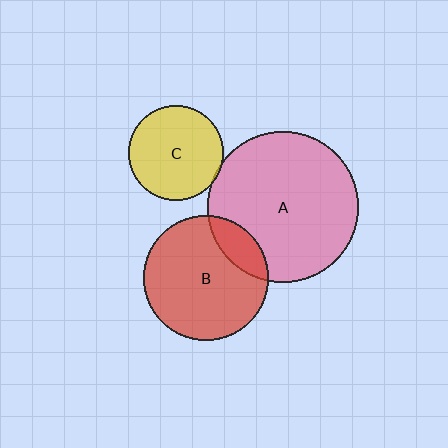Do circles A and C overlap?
Yes.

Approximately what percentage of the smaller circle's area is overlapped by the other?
Approximately 5%.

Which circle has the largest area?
Circle A (pink).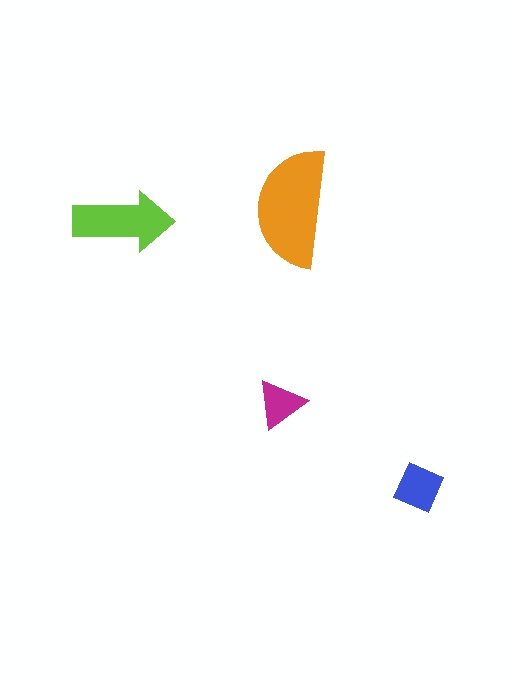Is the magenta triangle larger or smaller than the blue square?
Smaller.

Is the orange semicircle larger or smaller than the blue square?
Larger.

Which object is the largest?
The orange semicircle.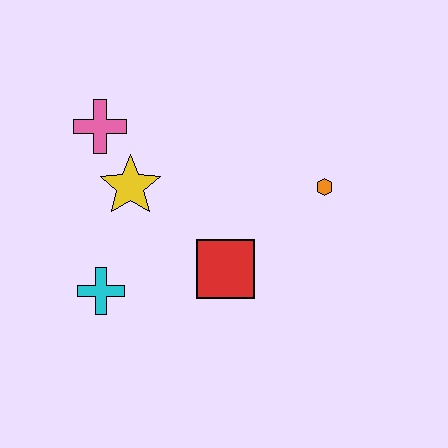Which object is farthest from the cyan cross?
The orange hexagon is farthest from the cyan cross.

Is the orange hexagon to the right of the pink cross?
Yes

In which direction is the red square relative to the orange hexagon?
The red square is to the left of the orange hexagon.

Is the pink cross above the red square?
Yes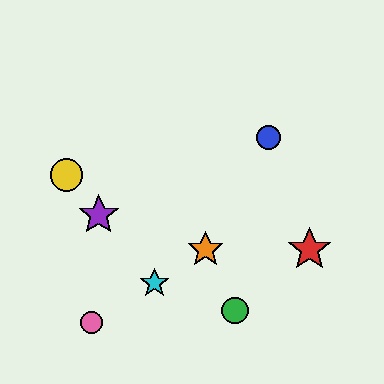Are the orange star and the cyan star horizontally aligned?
No, the orange star is at y≈249 and the cyan star is at y≈283.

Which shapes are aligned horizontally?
The red star, the orange star are aligned horizontally.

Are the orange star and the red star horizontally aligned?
Yes, both are at y≈249.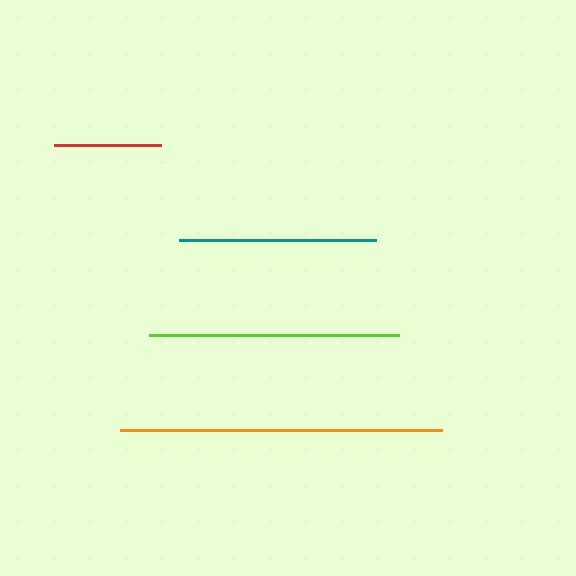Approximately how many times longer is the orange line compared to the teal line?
The orange line is approximately 1.6 times the length of the teal line.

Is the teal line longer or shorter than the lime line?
The lime line is longer than the teal line.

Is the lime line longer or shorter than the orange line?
The orange line is longer than the lime line.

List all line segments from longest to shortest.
From longest to shortest: orange, lime, teal, red.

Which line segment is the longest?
The orange line is the longest at approximately 322 pixels.